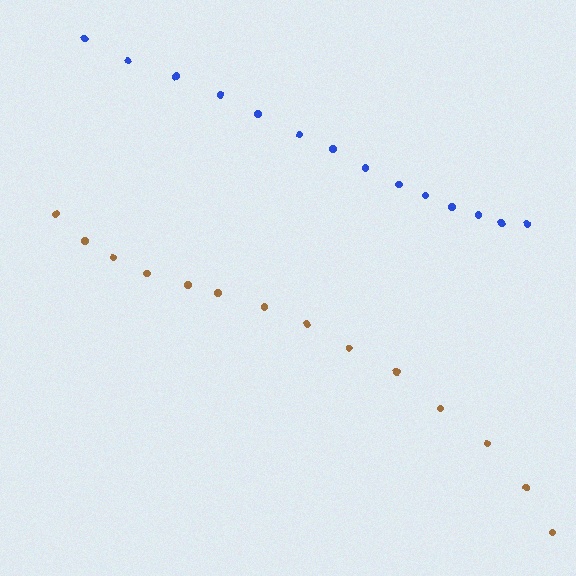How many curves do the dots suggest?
There are 2 distinct paths.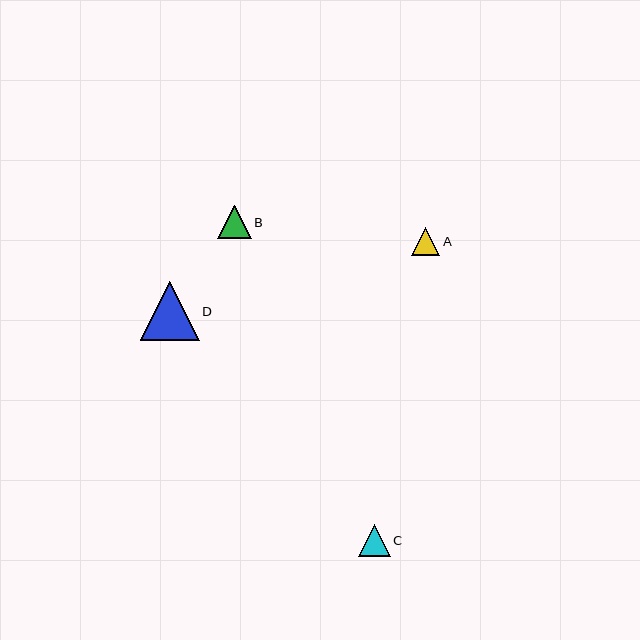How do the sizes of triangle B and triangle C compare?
Triangle B and triangle C are approximately the same size.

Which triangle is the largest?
Triangle D is the largest with a size of approximately 59 pixels.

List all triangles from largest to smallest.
From largest to smallest: D, B, C, A.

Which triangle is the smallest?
Triangle A is the smallest with a size of approximately 29 pixels.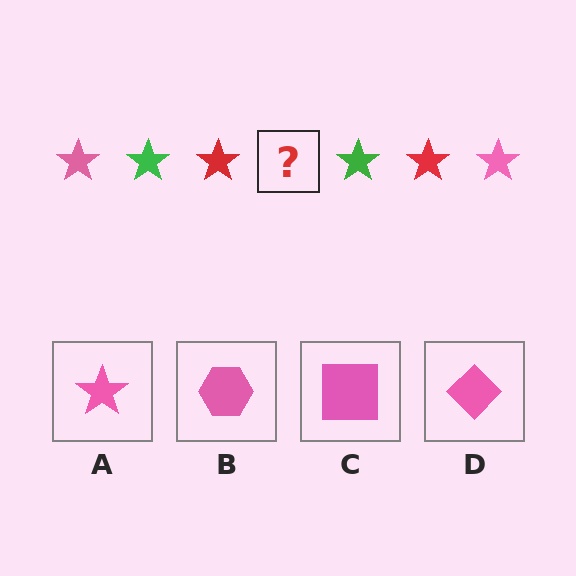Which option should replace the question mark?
Option A.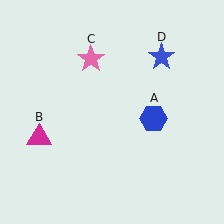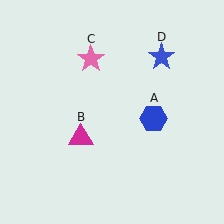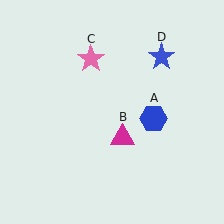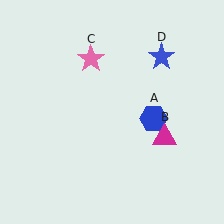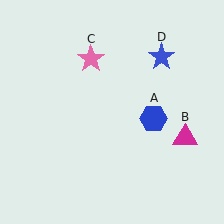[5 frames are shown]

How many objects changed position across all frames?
1 object changed position: magenta triangle (object B).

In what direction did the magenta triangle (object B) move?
The magenta triangle (object B) moved right.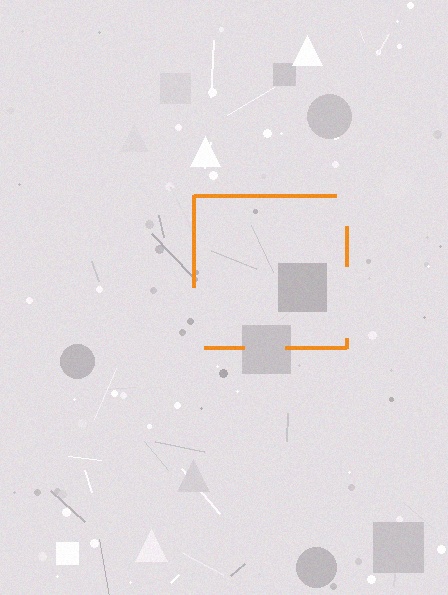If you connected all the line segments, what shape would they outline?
They would outline a square.